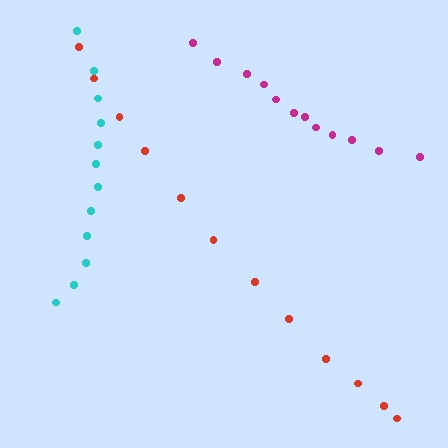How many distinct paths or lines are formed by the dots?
There are 3 distinct paths.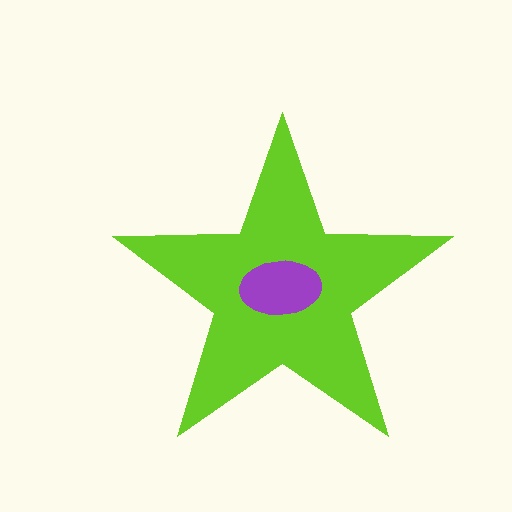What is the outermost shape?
The lime star.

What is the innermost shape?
The purple ellipse.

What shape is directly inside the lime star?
The purple ellipse.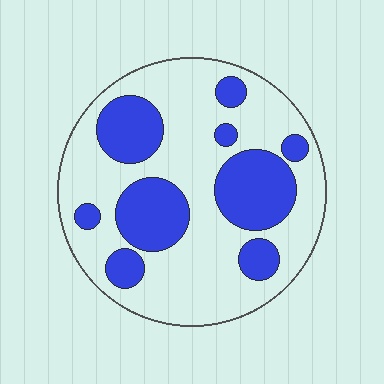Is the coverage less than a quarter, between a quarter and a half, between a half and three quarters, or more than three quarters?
Between a quarter and a half.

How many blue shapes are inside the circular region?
9.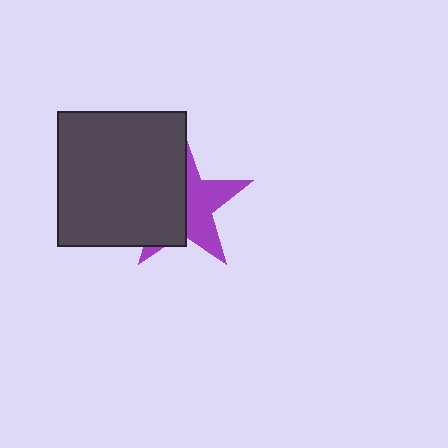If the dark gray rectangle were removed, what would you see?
You would see the complete purple star.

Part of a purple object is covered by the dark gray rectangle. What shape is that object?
It is a star.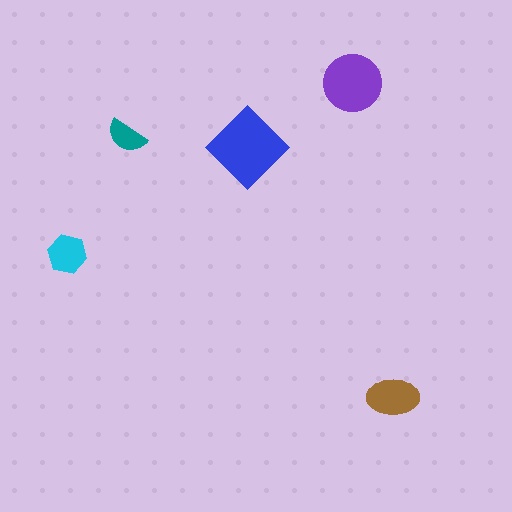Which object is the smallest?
The teal semicircle.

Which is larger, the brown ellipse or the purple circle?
The purple circle.